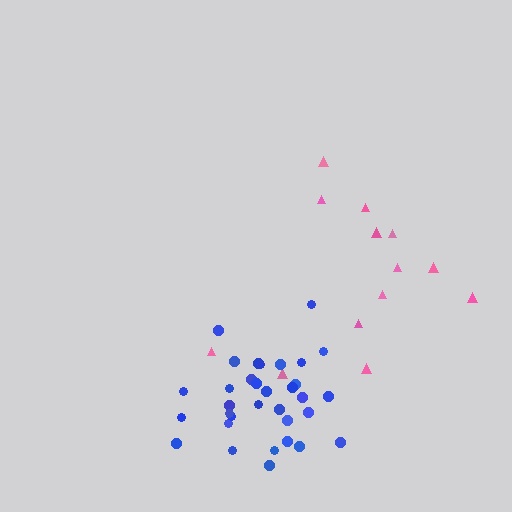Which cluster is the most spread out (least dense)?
Pink.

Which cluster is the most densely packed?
Blue.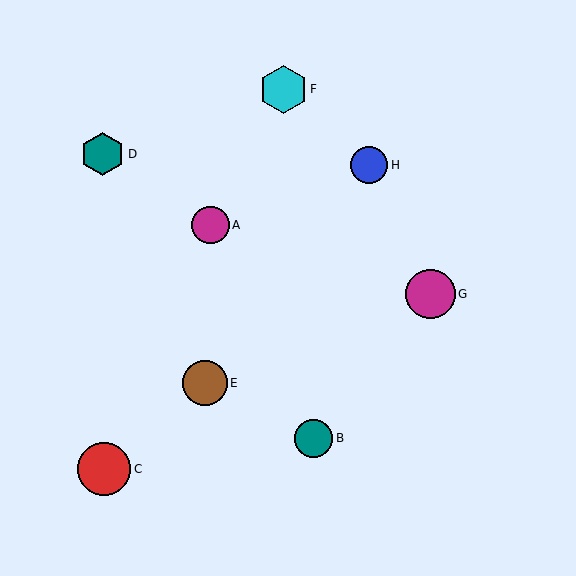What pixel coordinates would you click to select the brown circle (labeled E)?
Click at (205, 383) to select the brown circle E.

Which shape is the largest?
The red circle (labeled C) is the largest.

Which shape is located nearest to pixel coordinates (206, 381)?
The brown circle (labeled E) at (205, 383) is nearest to that location.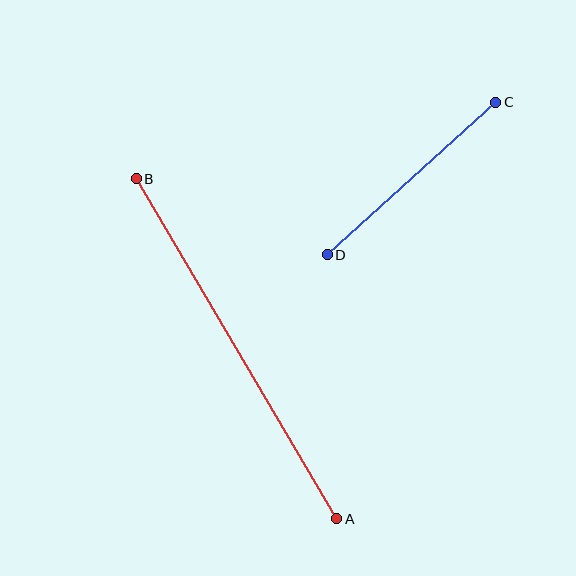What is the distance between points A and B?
The distance is approximately 394 pixels.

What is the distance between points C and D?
The distance is approximately 227 pixels.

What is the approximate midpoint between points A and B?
The midpoint is at approximately (236, 349) pixels.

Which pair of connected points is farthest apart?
Points A and B are farthest apart.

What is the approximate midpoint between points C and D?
The midpoint is at approximately (411, 178) pixels.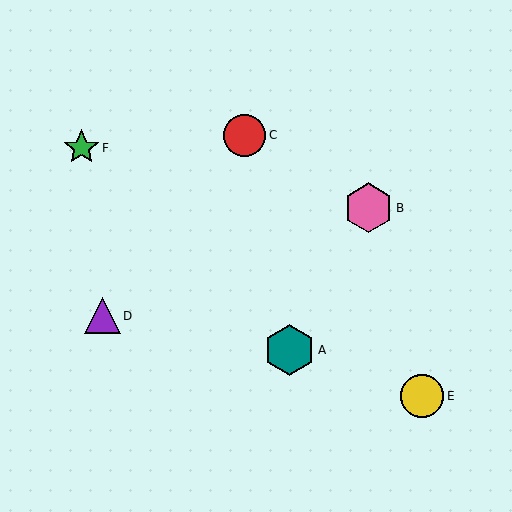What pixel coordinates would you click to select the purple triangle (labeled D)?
Click at (103, 316) to select the purple triangle D.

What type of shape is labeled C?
Shape C is a red circle.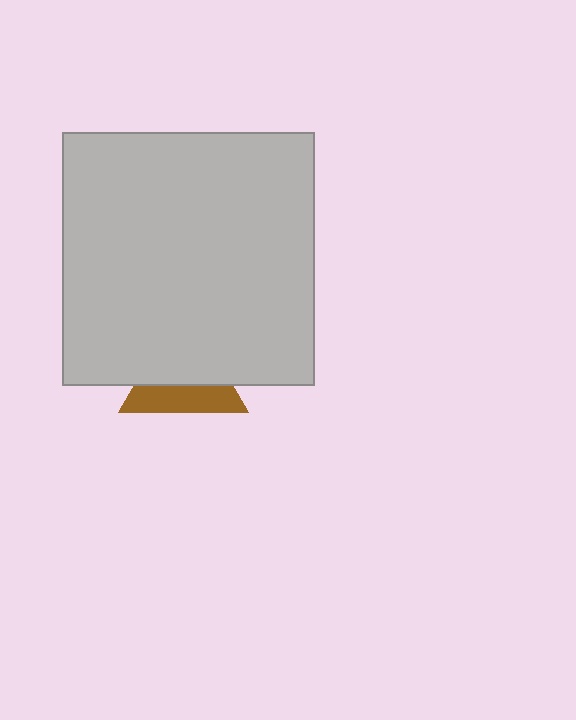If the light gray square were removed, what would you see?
You would see the complete brown triangle.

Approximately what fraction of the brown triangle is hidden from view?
Roughly 57% of the brown triangle is hidden behind the light gray square.